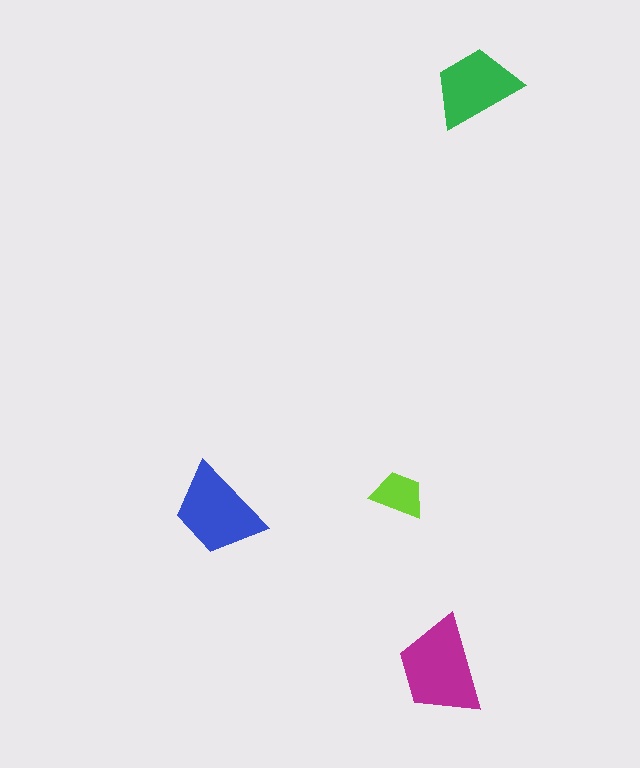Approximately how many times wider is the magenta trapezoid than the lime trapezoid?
About 2 times wider.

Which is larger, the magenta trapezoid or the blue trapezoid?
The magenta one.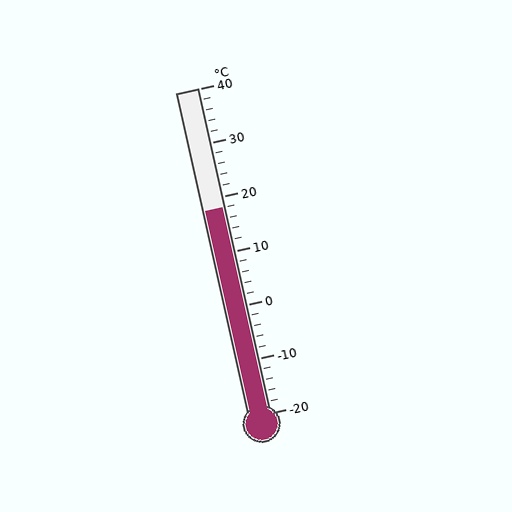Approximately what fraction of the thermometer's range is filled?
The thermometer is filled to approximately 65% of its range.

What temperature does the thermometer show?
The thermometer shows approximately 18°C.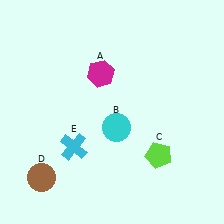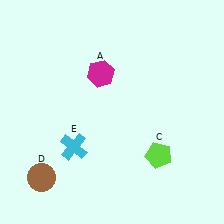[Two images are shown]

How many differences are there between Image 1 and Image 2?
There is 1 difference between the two images.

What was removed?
The cyan circle (B) was removed in Image 2.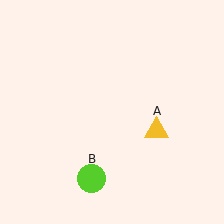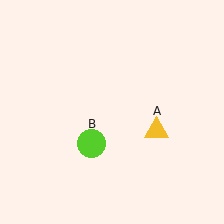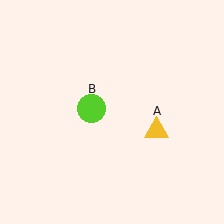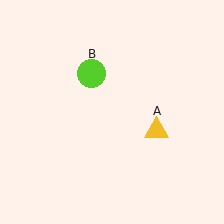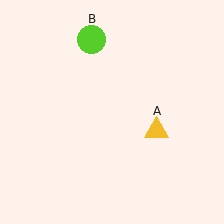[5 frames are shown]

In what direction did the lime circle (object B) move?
The lime circle (object B) moved up.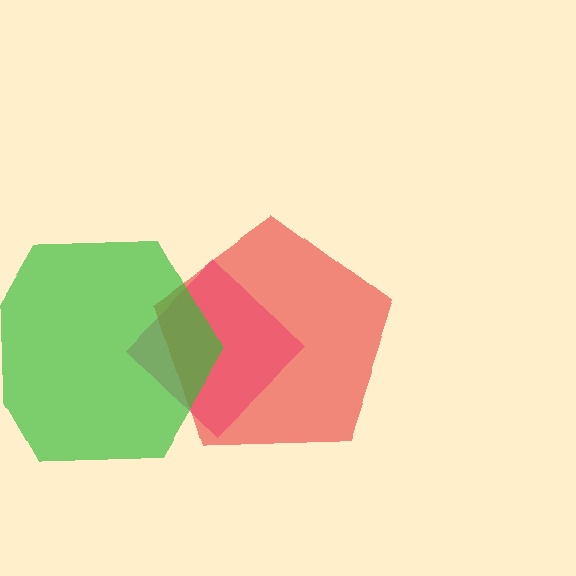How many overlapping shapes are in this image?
There are 3 overlapping shapes in the image.